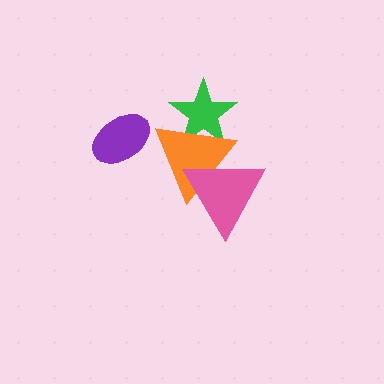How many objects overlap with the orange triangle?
2 objects overlap with the orange triangle.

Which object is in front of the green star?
The orange triangle is in front of the green star.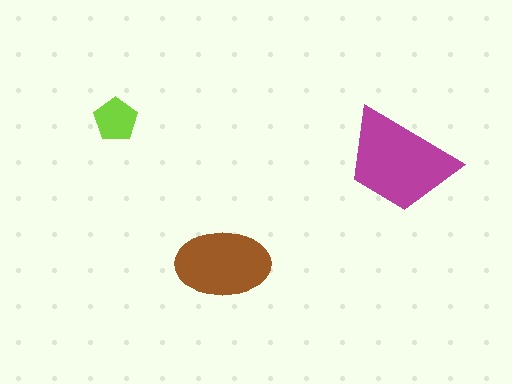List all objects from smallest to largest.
The lime pentagon, the brown ellipse, the magenta trapezoid.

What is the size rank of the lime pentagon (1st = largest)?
3rd.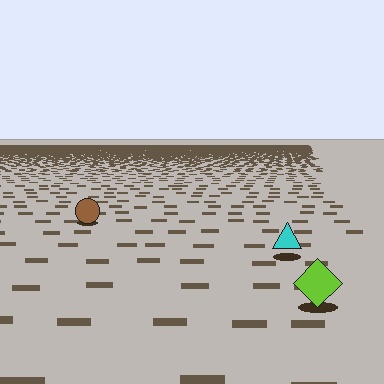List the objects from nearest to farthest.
From nearest to farthest: the lime diamond, the cyan triangle, the brown circle.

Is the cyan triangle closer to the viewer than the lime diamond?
No. The lime diamond is closer — you can tell from the texture gradient: the ground texture is coarser near it.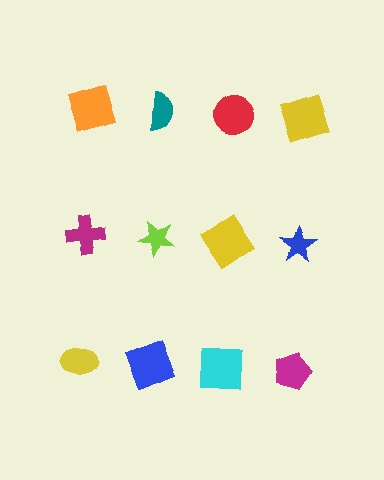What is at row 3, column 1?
A yellow ellipse.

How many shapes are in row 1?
4 shapes.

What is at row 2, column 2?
A lime star.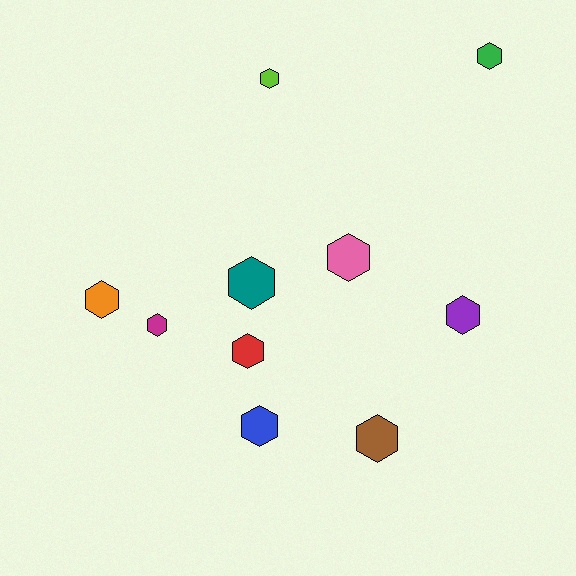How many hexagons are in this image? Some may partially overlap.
There are 10 hexagons.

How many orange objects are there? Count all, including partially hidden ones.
There is 1 orange object.